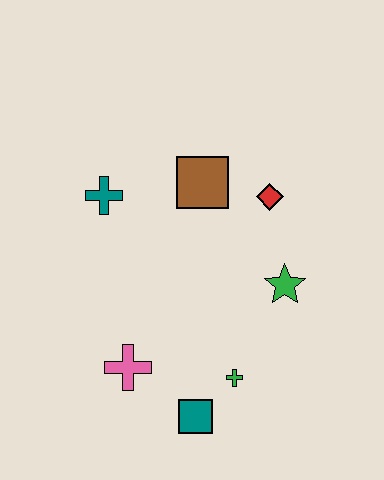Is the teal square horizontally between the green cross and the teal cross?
Yes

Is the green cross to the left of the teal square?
No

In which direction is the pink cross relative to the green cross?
The pink cross is to the left of the green cross.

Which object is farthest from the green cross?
The teal cross is farthest from the green cross.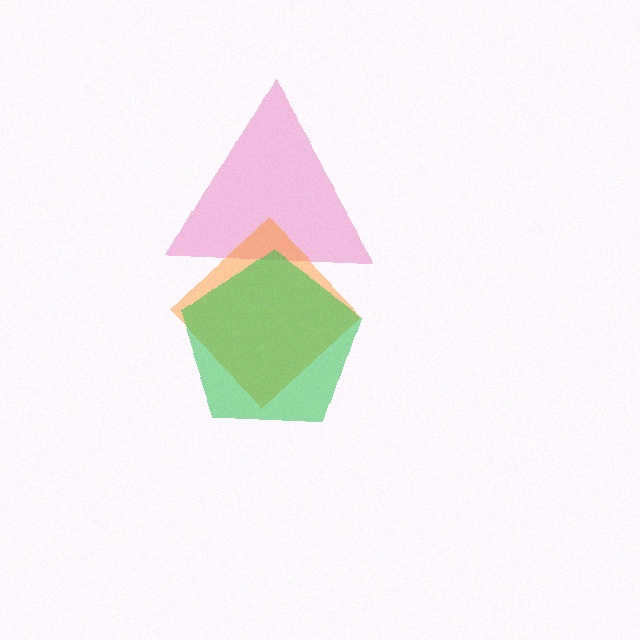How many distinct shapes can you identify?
There are 3 distinct shapes: a pink triangle, an orange diamond, a green pentagon.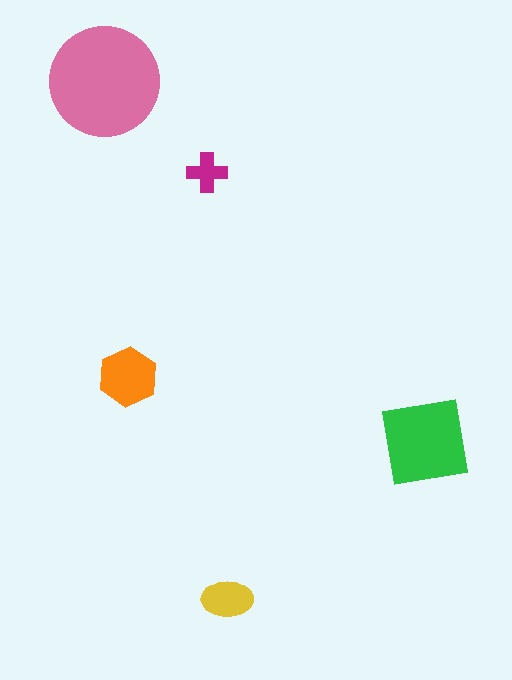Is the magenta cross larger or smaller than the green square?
Smaller.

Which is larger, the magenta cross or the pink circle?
The pink circle.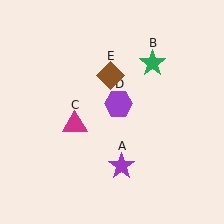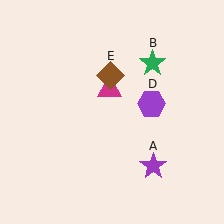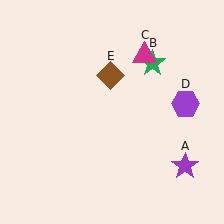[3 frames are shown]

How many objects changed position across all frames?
3 objects changed position: purple star (object A), magenta triangle (object C), purple hexagon (object D).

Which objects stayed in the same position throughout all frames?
Green star (object B) and brown diamond (object E) remained stationary.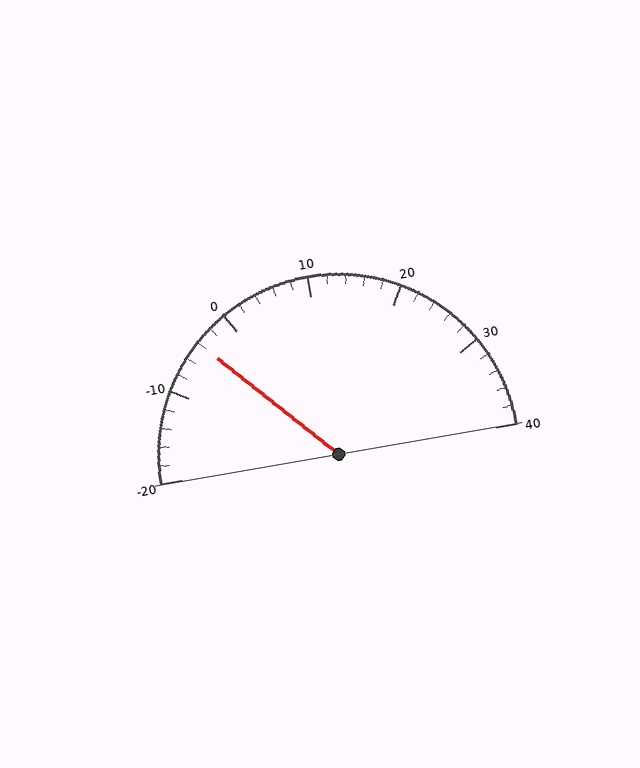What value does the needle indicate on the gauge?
The needle indicates approximately -4.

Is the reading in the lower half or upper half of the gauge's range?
The reading is in the lower half of the range (-20 to 40).